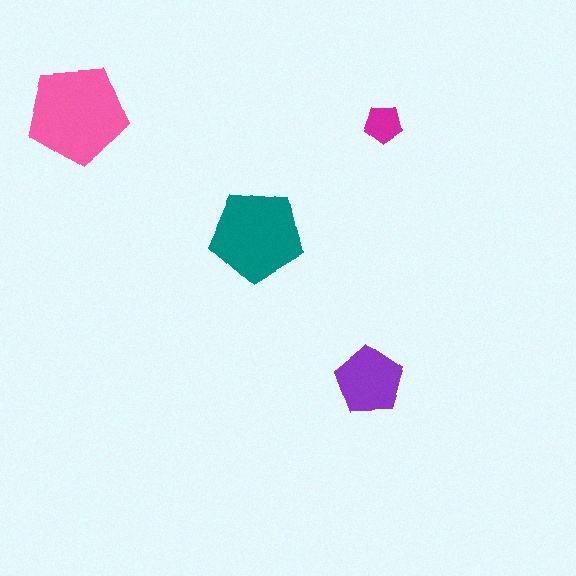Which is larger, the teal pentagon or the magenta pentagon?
The teal one.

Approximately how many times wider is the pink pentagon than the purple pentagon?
About 1.5 times wider.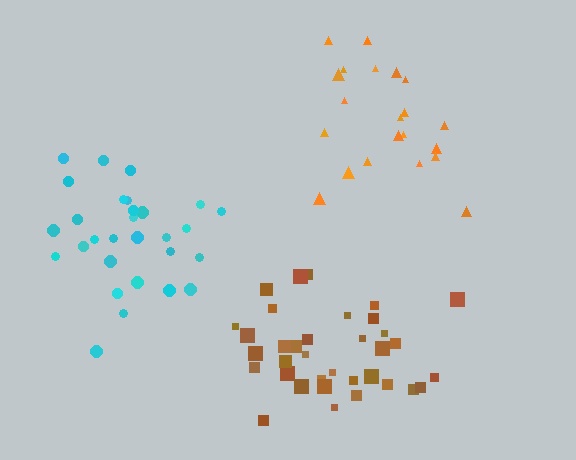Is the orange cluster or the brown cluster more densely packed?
Brown.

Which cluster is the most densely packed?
Brown.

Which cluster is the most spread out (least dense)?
Orange.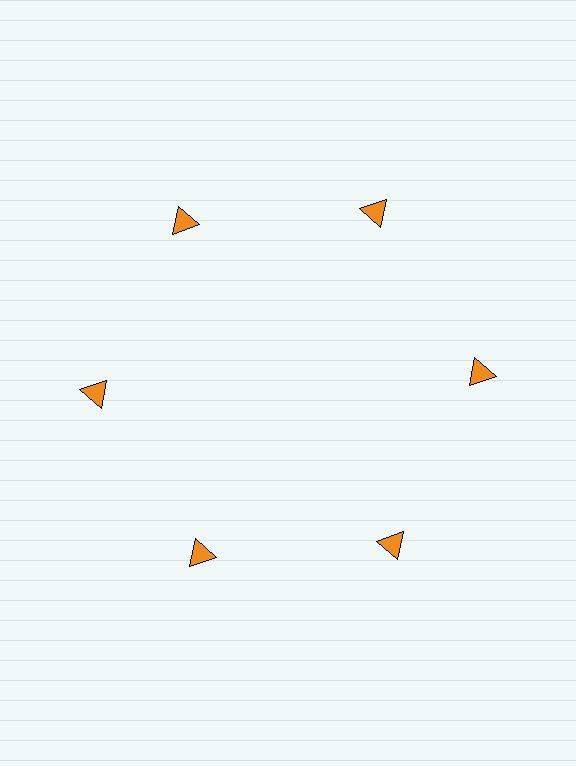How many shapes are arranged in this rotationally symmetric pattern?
There are 6 shapes, arranged in 6 groups of 1.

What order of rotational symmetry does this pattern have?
This pattern has 6-fold rotational symmetry.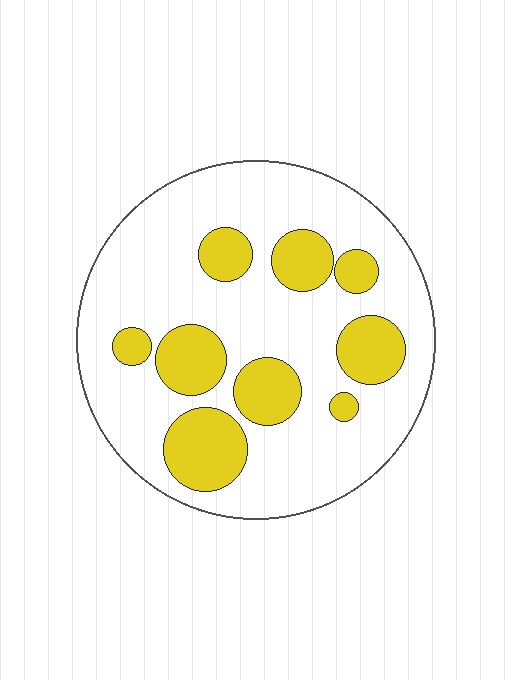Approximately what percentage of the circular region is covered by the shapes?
Approximately 25%.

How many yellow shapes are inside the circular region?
9.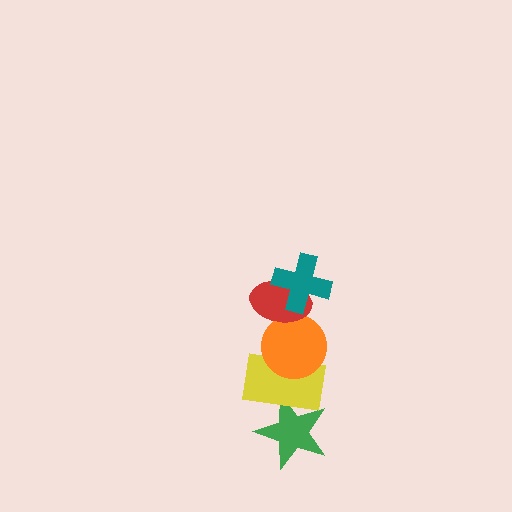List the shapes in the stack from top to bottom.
From top to bottom: the teal cross, the red ellipse, the orange circle, the yellow rectangle, the green star.